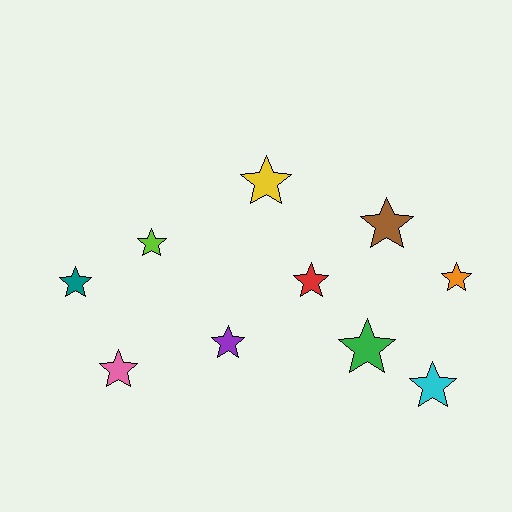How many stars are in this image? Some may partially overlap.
There are 10 stars.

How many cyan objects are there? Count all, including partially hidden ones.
There is 1 cyan object.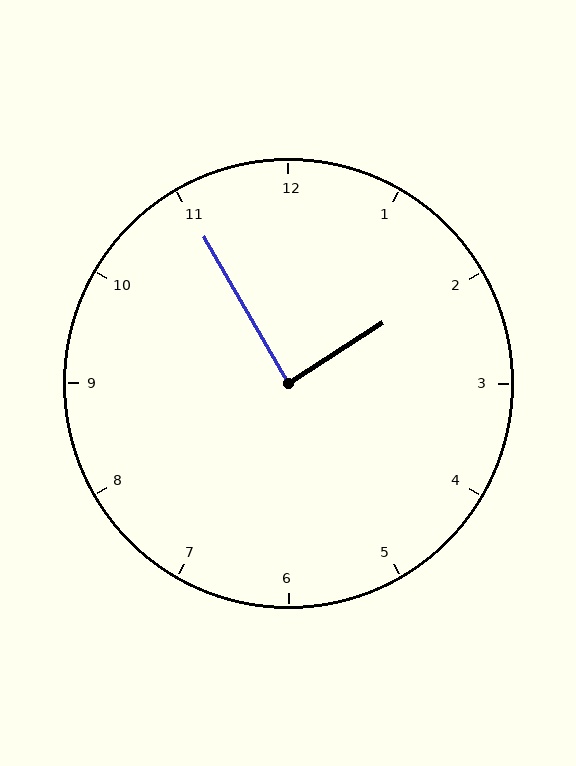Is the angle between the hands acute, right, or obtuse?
It is right.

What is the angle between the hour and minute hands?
Approximately 88 degrees.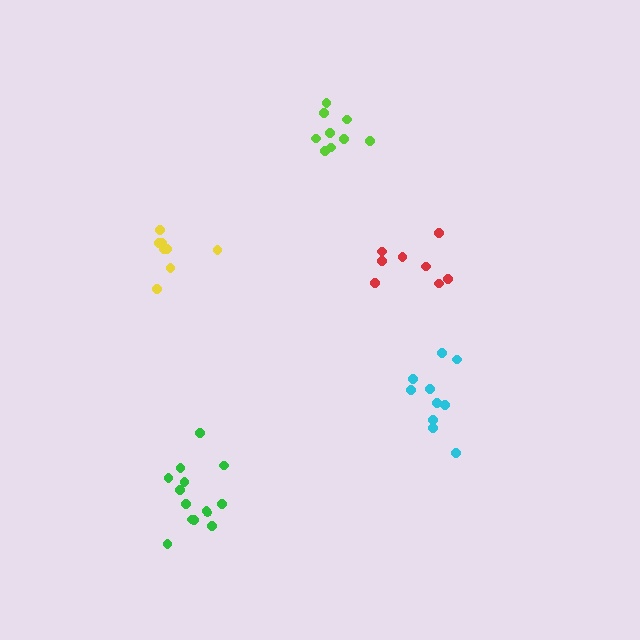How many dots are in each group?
Group 1: 9 dots, Group 2: 14 dots, Group 3: 10 dots, Group 4: 8 dots, Group 5: 8 dots (49 total).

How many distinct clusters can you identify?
There are 5 distinct clusters.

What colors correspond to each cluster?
The clusters are colored: lime, green, cyan, yellow, red.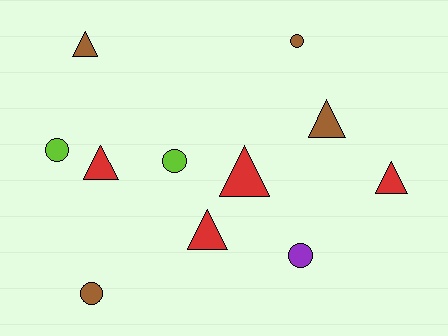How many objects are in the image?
There are 11 objects.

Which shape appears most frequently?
Triangle, with 6 objects.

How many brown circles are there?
There are 2 brown circles.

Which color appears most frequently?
Red, with 4 objects.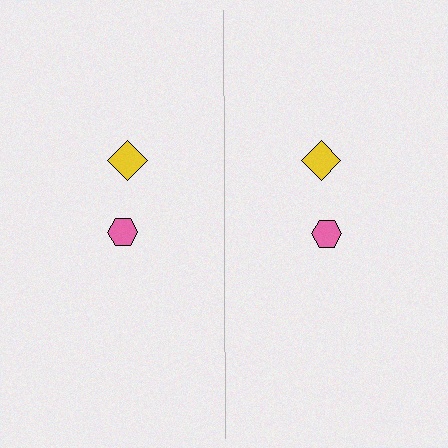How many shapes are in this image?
There are 4 shapes in this image.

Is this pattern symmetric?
Yes, this pattern has bilateral (reflection) symmetry.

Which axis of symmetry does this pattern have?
The pattern has a vertical axis of symmetry running through the center of the image.